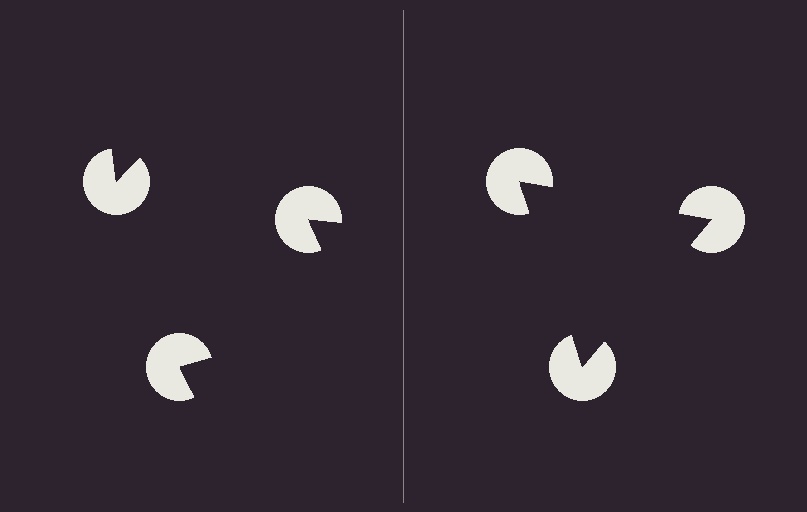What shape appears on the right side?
An illusory triangle.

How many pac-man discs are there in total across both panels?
6 — 3 on each side.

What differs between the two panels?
The pac-man discs are positioned identically on both sides; only the wedge orientations differ. On the right they align to a triangle; on the left they are misaligned.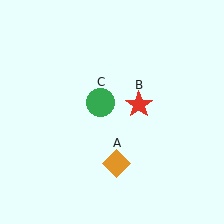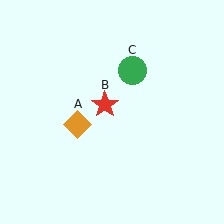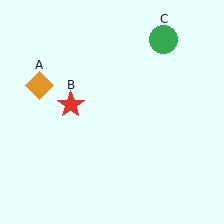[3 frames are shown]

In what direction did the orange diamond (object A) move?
The orange diamond (object A) moved up and to the left.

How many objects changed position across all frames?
3 objects changed position: orange diamond (object A), red star (object B), green circle (object C).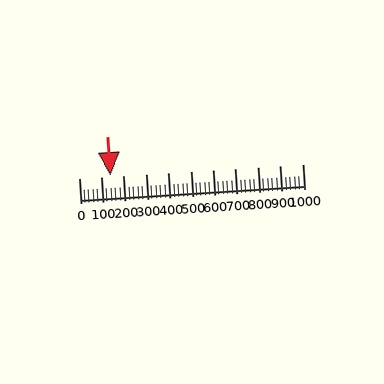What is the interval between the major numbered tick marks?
The major tick marks are spaced 100 units apart.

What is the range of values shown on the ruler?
The ruler shows values from 0 to 1000.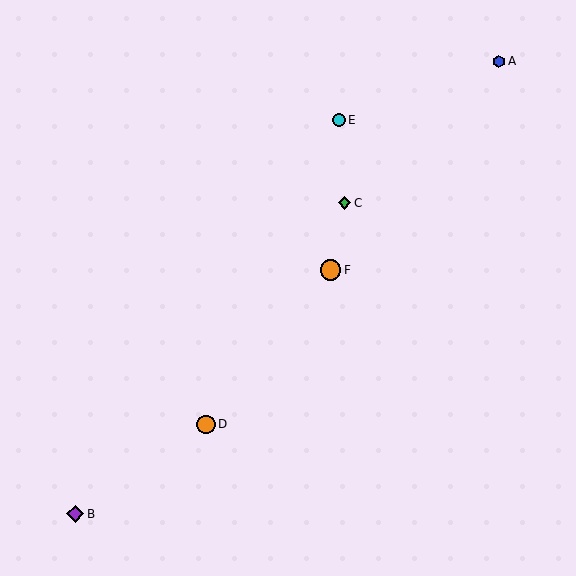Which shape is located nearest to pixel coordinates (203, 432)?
The orange circle (labeled D) at (206, 424) is nearest to that location.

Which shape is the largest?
The orange circle (labeled F) is the largest.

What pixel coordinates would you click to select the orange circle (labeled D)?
Click at (206, 424) to select the orange circle D.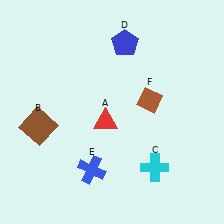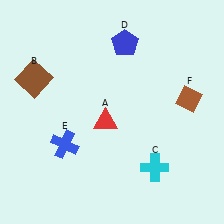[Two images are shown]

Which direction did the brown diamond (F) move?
The brown diamond (F) moved right.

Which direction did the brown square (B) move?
The brown square (B) moved up.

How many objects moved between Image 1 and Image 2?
3 objects moved between the two images.